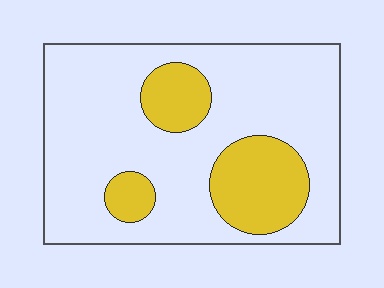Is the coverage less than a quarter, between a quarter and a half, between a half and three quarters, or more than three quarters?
Less than a quarter.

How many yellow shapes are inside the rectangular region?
3.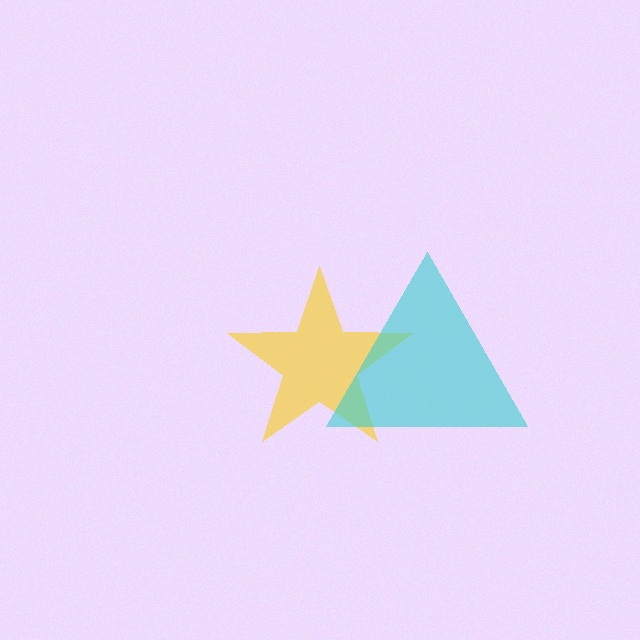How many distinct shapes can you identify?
There are 2 distinct shapes: a yellow star, a cyan triangle.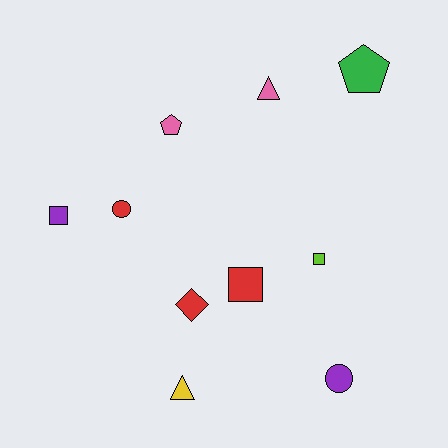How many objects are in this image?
There are 10 objects.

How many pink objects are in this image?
There are 2 pink objects.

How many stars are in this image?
There are no stars.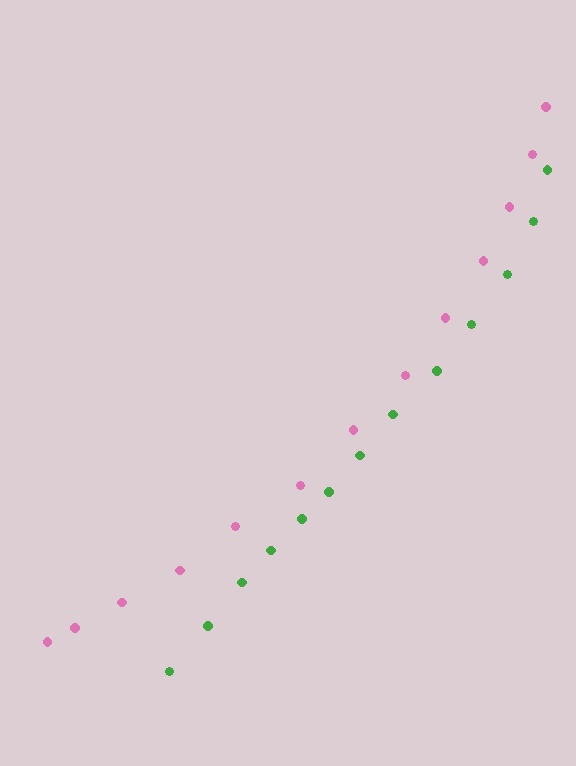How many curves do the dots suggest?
There are 2 distinct paths.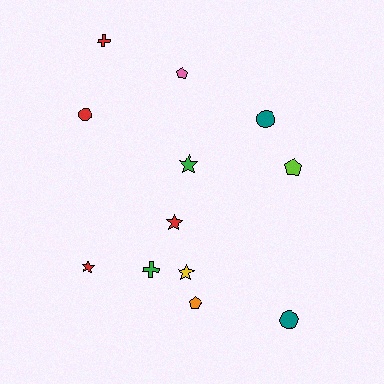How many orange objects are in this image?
There is 1 orange object.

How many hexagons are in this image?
There are no hexagons.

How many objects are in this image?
There are 12 objects.